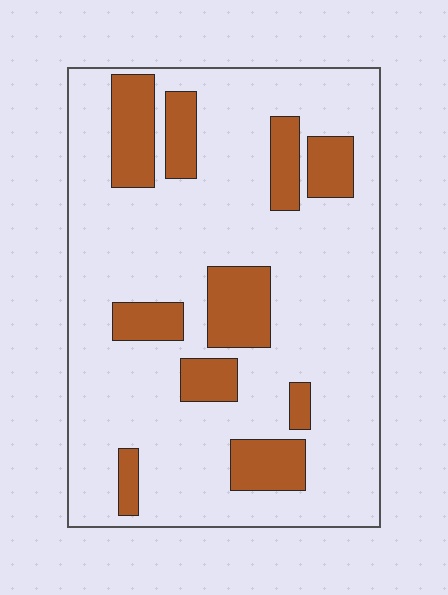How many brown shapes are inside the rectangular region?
10.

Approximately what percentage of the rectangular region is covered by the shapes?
Approximately 20%.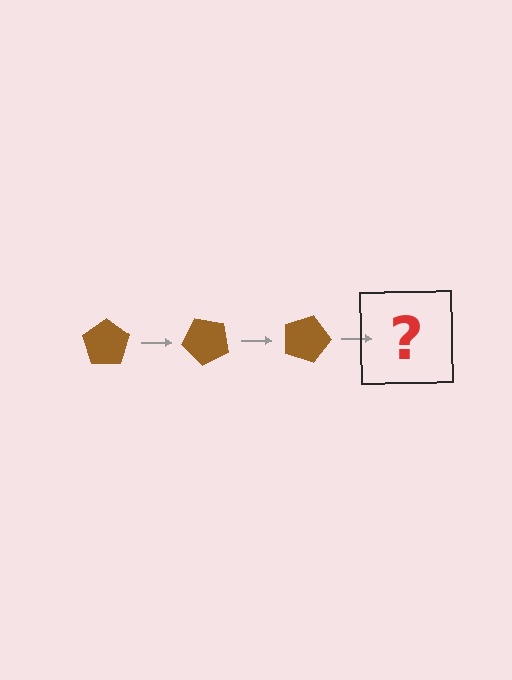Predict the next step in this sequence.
The next step is a brown pentagon rotated 135 degrees.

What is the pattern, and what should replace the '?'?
The pattern is that the pentagon rotates 45 degrees each step. The '?' should be a brown pentagon rotated 135 degrees.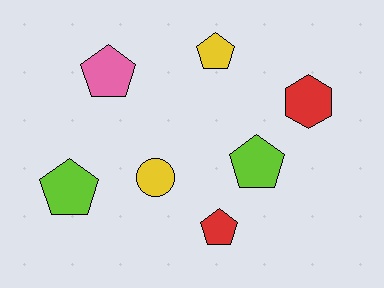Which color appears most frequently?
Yellow, with 2 objects.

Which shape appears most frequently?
Pentagon, with 5 objects.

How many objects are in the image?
There are 7 objects.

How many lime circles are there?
There are no lime circles.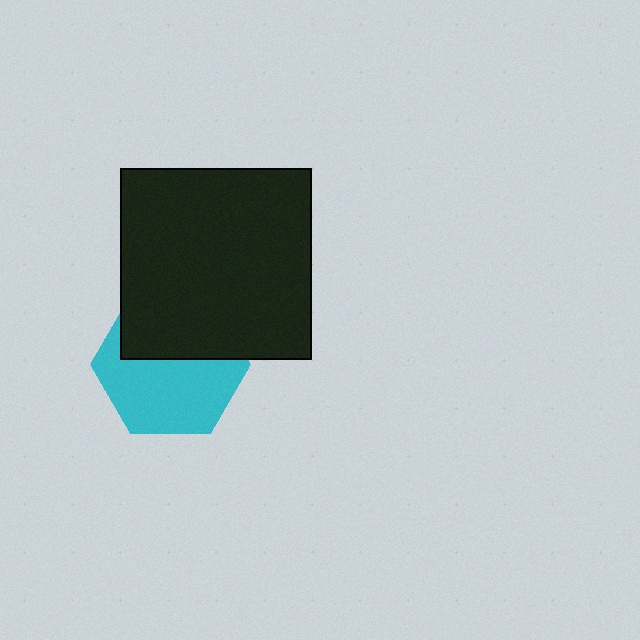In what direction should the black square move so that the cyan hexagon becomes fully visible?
The black square should move up. That is the shortest direction to clear the overlap and leave the cyan hexagon fully visible.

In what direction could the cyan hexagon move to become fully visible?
The cyan hexagon could move down. That would shift it out from behind the black square entirely.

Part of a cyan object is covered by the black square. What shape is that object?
It is a hexagon.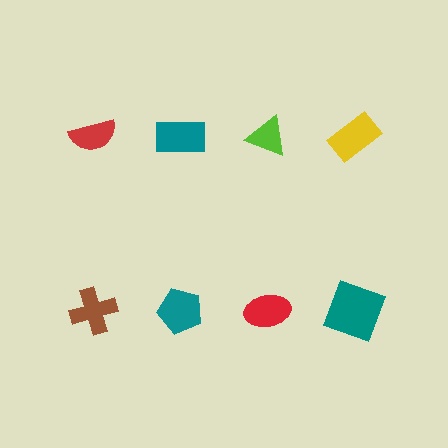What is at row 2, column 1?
A brown cross.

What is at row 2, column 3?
A red ellipse.